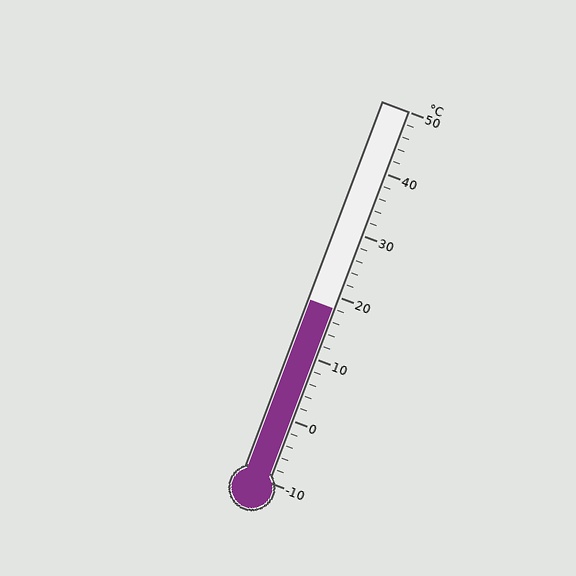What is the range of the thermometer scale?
The thermometer scale ranges from -10°C to 50°C.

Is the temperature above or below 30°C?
The temperature is below 30°C.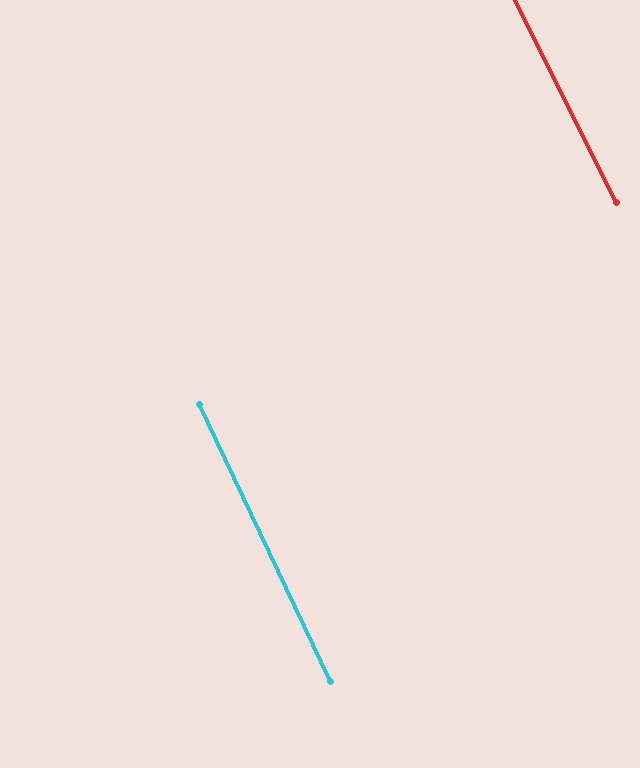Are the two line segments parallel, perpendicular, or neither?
Parallel — their directions differ by only 1.4°.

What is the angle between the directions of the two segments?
Approximately 1 degree.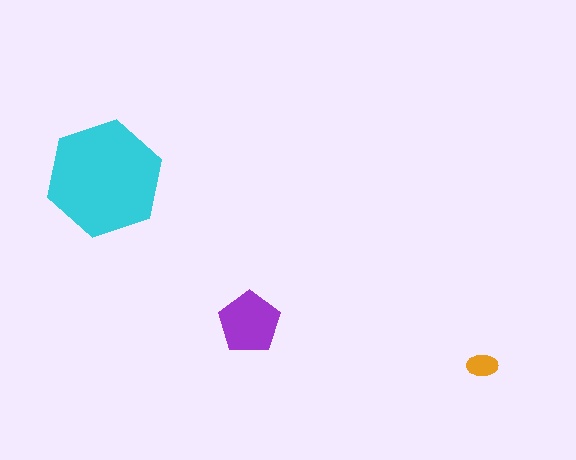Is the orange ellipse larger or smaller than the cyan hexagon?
Smaller.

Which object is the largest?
The cyan hexagon.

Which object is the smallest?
The orange ellipse.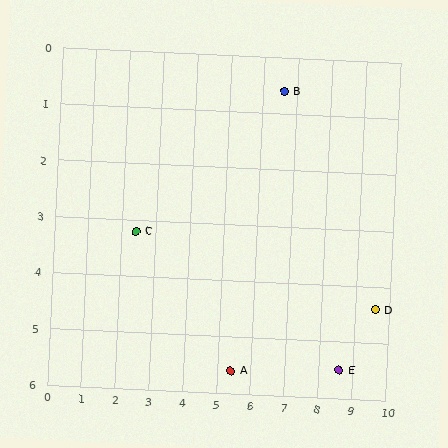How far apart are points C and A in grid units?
Points C and A are about 3.8 grid units apart.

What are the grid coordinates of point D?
Point D is at approximately (9.6, 4.4).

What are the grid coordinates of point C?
Point C is at approximately (2.4, 3.2).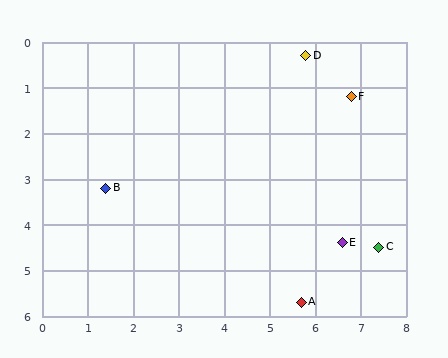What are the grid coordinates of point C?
Point C is at approximately (7.4, 4.5).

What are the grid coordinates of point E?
Point E is at approximately (6.6, 4.4).